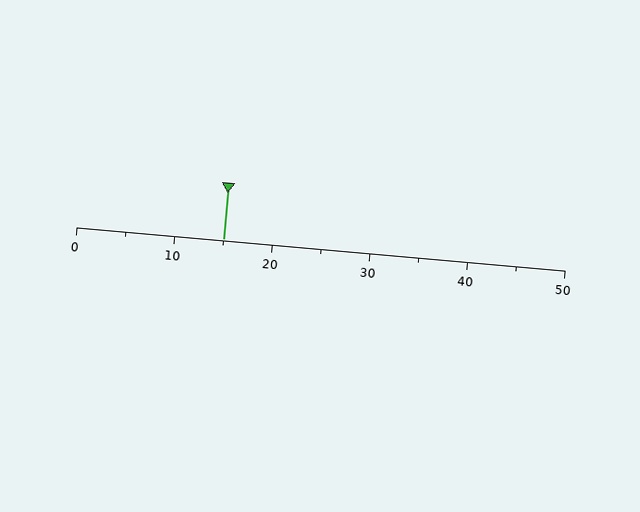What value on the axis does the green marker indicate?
The marker indicates approximately 15.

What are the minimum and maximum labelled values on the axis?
The axis runs from 0 to 50.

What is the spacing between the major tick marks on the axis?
The major ticks are spaced 10 apart.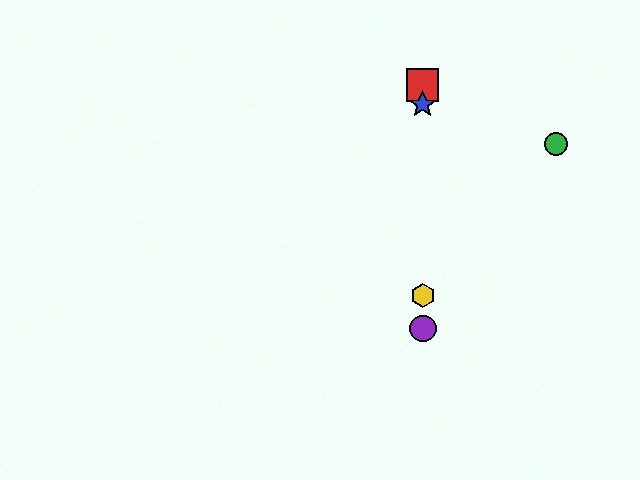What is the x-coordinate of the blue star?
The blue star is at x≈423.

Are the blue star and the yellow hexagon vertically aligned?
Yes, both are at x≈423.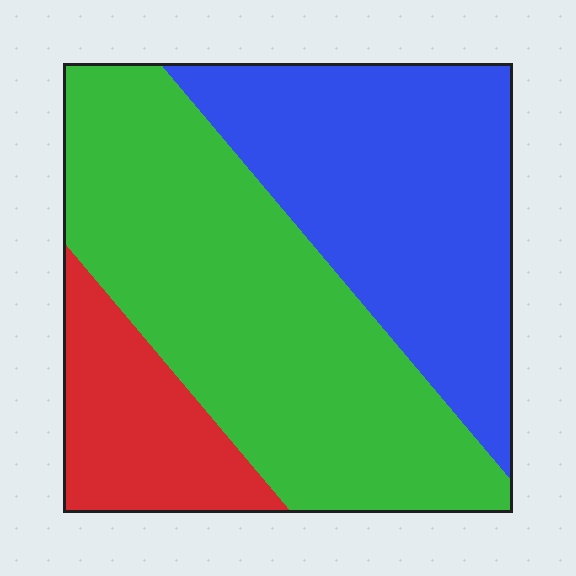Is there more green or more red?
Green.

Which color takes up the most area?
Green, at roughly 50%.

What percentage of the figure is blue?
Blue takes up between a third and a half of the figure.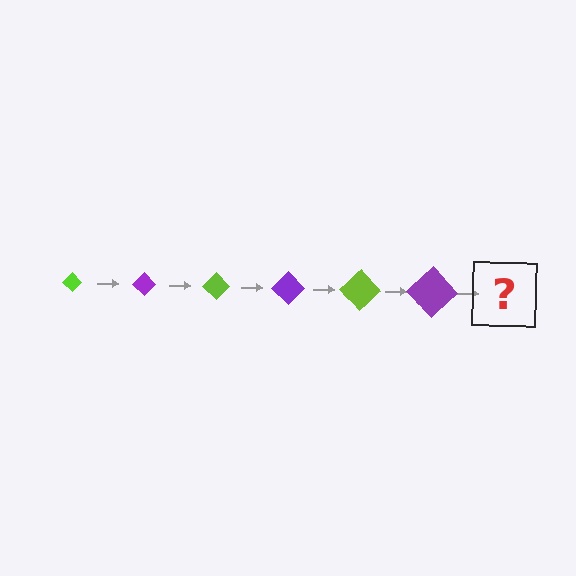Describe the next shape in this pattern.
It should be a lime diamond, larger than the previous one.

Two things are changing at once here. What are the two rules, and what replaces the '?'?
The two rules are that the diamond grows larger each step and the color cycles through lime and purple. The '?' should be a lime diamond, larger than the previous one.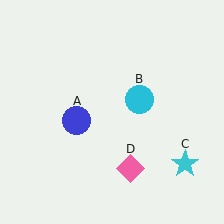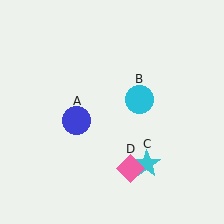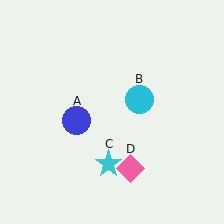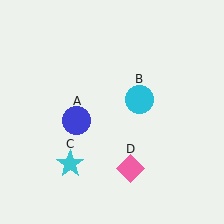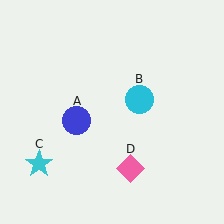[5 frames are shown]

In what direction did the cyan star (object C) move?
The cyan star (object C) moved left.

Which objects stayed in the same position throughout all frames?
Blue circle (object A) and cyan circle (object B) and pink diamond (object D) remained stationary.